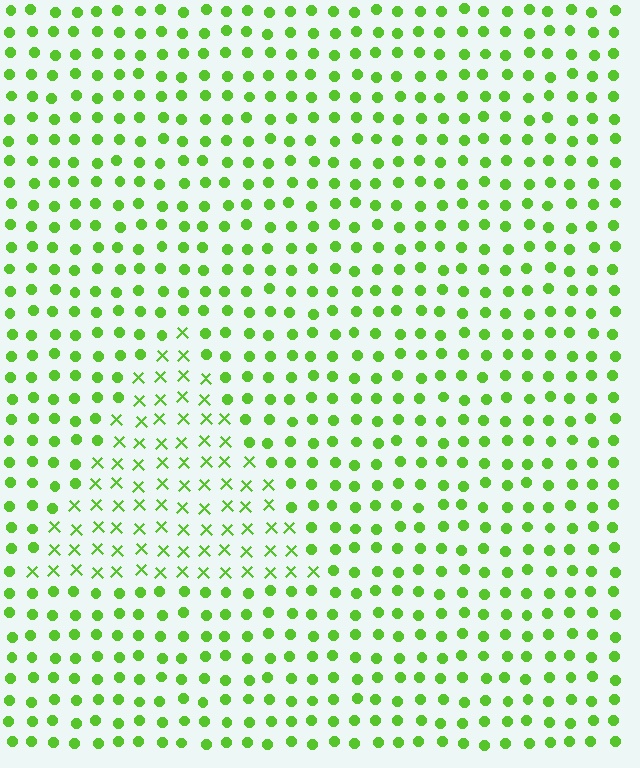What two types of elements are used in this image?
The image uses X marks inside the triangle region and circles outside it.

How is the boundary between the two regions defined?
The boundary is defined by a change in element shape: X marks inside vs. circles outside. All elements share the same color and spacing.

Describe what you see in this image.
The image is filled with small lime elements arranged in a uniform grid. A triangle-shaped region contains X marks, while the surrounding area contains circles. The boundary is defined purely by the change in element shape.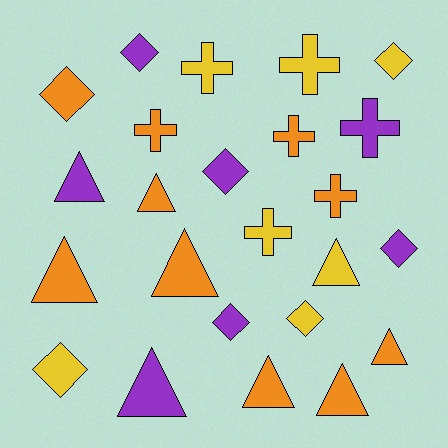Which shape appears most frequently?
Triangle, with 9 objects.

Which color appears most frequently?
Orange, with 10 objects.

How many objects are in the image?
There are 24 objects.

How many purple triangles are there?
There are 2 purple triangles.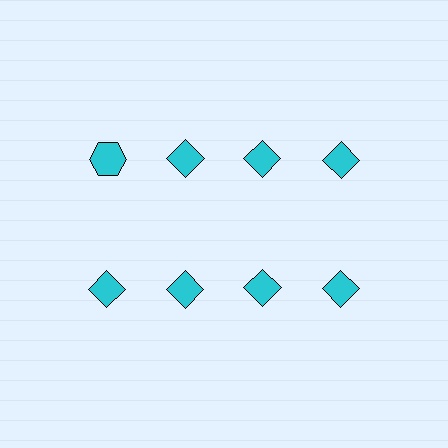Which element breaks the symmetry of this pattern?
The cyan hexagon in the top row, leftmost column breaks the symmetry. All other shapes are cyan diamonds.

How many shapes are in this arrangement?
There are 8 shapes arranged in a grid pattern.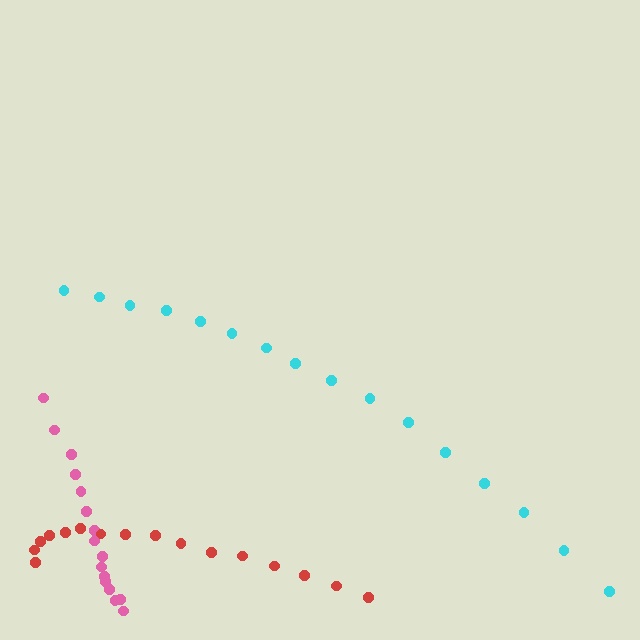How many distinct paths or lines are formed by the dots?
There are 3 distinct paths.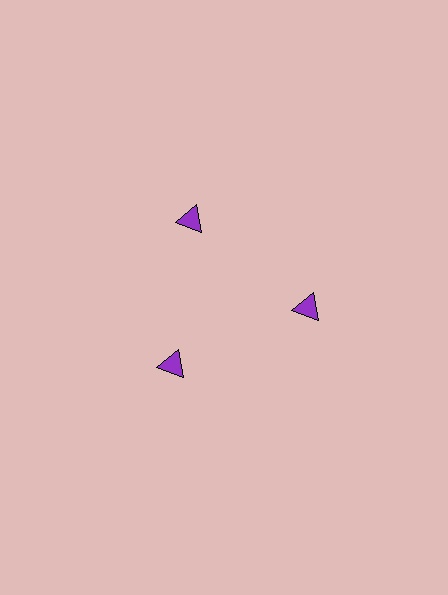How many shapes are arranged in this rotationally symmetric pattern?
There are 3 shapes, arranged in 3 groups of 1.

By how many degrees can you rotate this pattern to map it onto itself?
The pattern maps onto itself every 120 degrees of rotation.